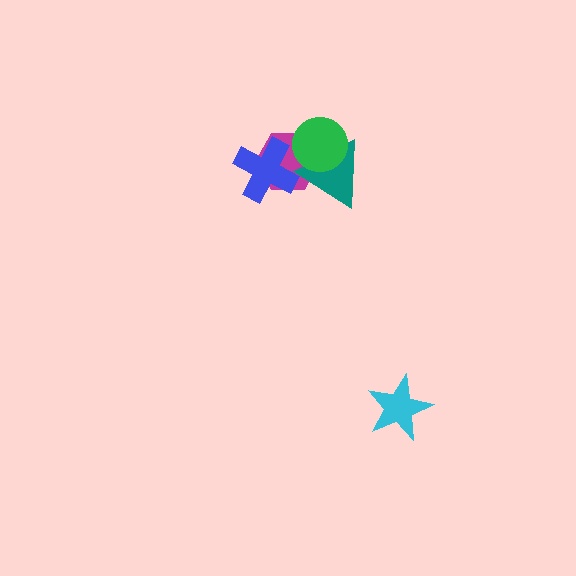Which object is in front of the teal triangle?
The green circle is in front of the teal triangle.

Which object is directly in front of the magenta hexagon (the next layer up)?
The teal triangle is directly in front of the magenta hexagon.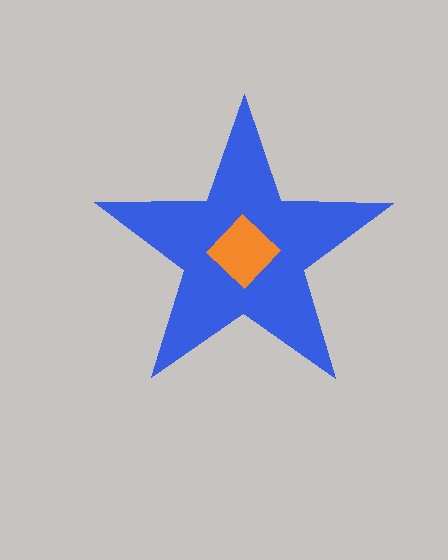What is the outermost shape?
The blue star.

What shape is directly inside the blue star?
The orange diamond.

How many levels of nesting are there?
2.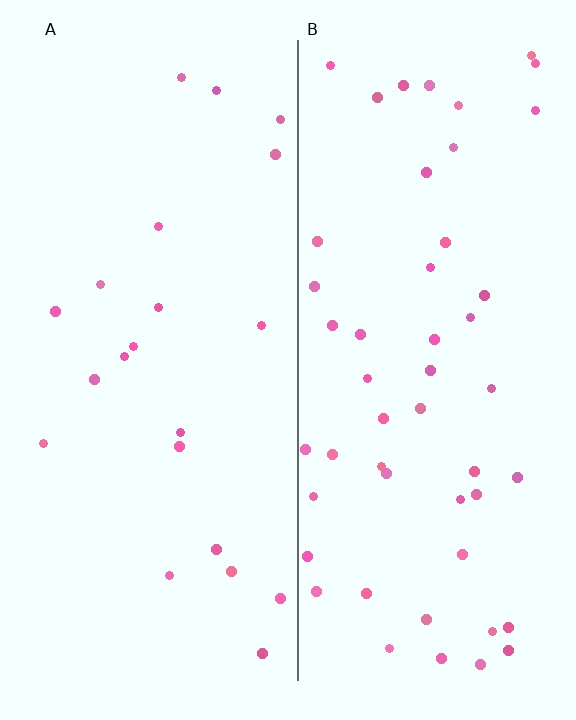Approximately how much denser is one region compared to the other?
Approximately 2.4× — region B over region A.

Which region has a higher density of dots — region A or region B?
B (the right).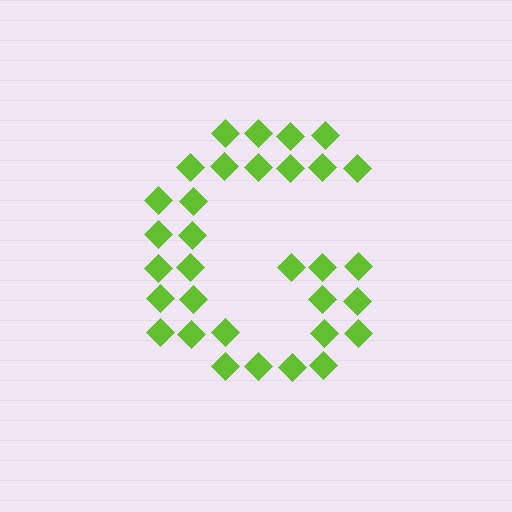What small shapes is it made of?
It is made of small diamonds.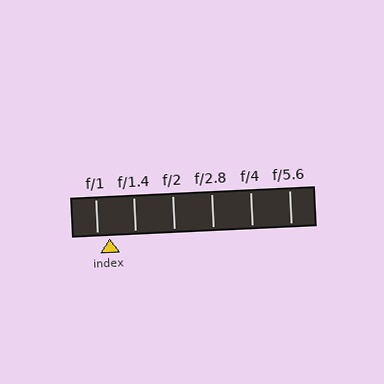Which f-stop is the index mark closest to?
The index mark is closest to f/1.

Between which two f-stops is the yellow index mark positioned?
The index mark is between f/1 and f/1.4.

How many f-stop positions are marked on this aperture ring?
There are 6 f-stop positions marked.